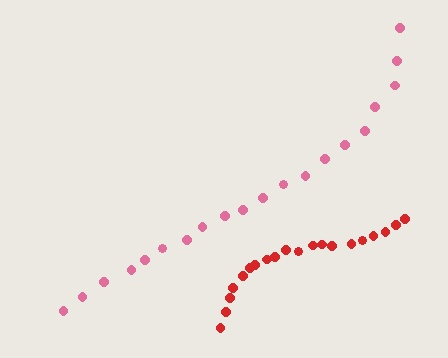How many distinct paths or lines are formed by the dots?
There are 2 distinct paths.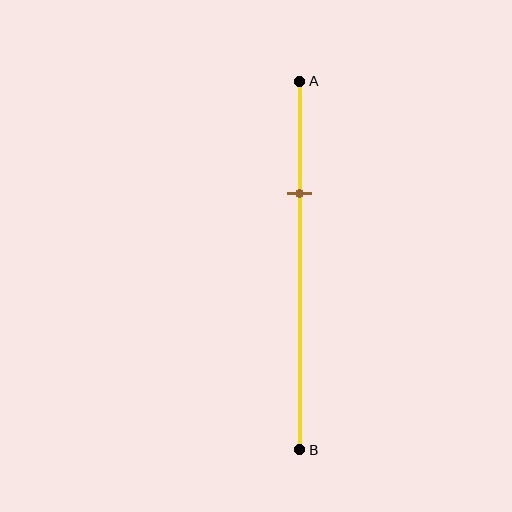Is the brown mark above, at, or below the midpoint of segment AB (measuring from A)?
The brown mark is above the midpoint of segment AB.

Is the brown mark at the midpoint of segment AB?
No, the mark is at about 30% from A, not at the 50% midpoint.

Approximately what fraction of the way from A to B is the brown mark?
The brown mark is approximately 30% of the way from A to B.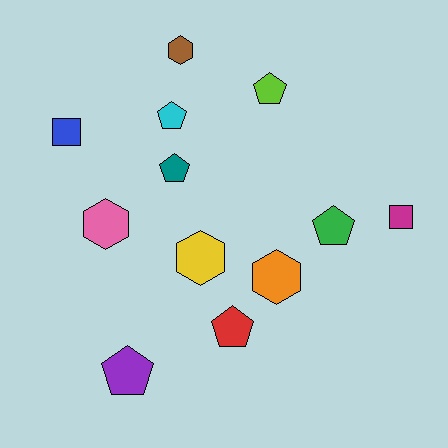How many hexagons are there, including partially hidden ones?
There are 4 hexagons.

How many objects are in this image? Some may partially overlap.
There are 12 objects.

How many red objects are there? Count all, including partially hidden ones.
There is 1 red object.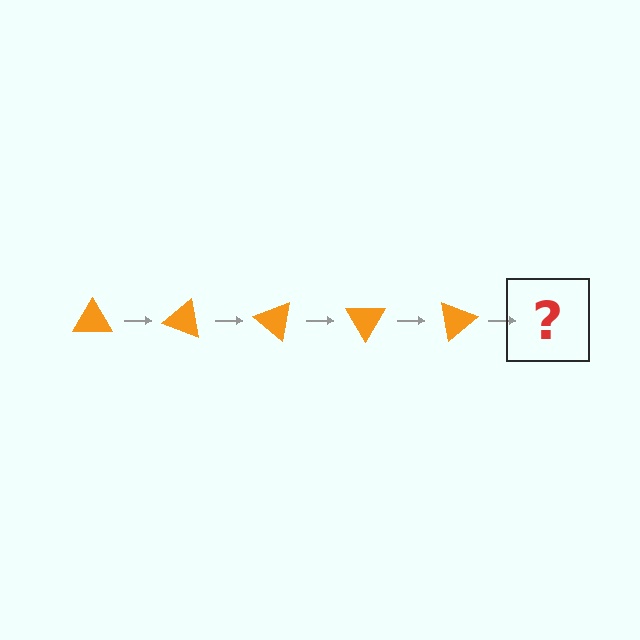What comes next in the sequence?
The next element should be an orange triangle rotated 100 degrees.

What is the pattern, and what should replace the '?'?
The pattern is that the triangle rotates 20 degrees each step. The '?' should be an orange triangle rotated 100 degrees.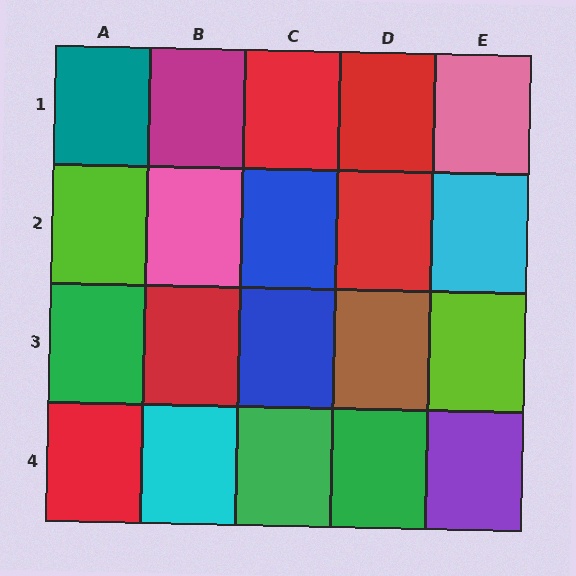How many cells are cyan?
2 cells are cyan.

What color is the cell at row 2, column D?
Red.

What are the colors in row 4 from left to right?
Red, cyan, green, green, purple.